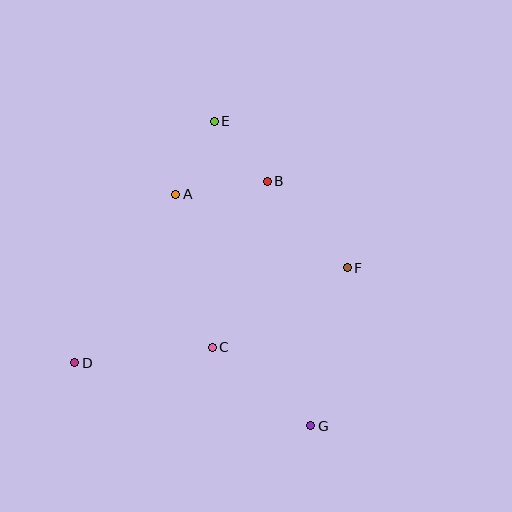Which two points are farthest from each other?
Points E and G are farthest from each other.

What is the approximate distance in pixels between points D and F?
The distance between D and F is approximately 289 pixels.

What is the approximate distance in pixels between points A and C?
The distance between A and C is approximately 157 pixels.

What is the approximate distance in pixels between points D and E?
The distance between D and E is approximately 279 pixels.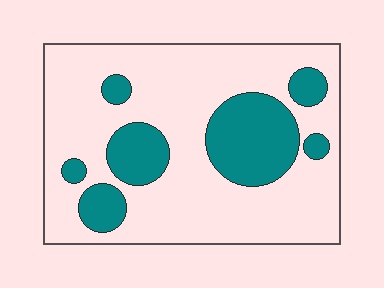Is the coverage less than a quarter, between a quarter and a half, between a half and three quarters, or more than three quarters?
Between a quarter and a half.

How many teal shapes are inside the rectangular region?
7.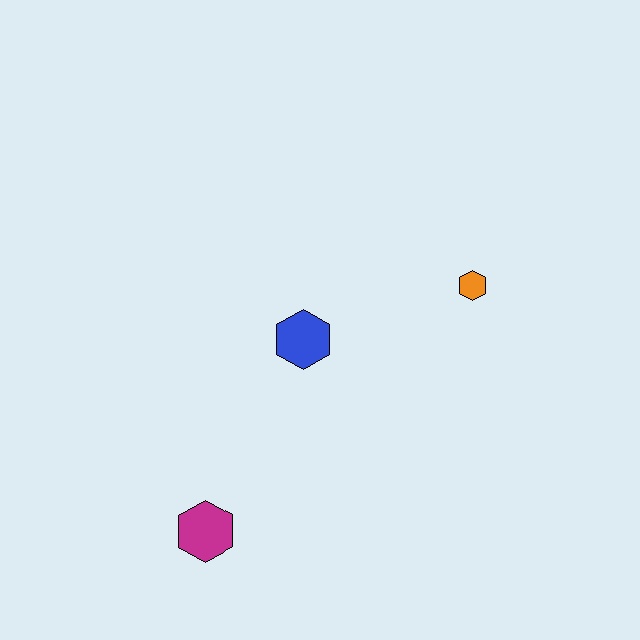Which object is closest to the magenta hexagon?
The blue hexagon is closest to the magenta hexagon.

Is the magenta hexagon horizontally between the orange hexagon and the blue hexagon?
No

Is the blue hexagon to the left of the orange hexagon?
Yes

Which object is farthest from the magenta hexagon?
The orange hexagon is farthest from the magenta hexagon.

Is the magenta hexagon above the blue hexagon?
No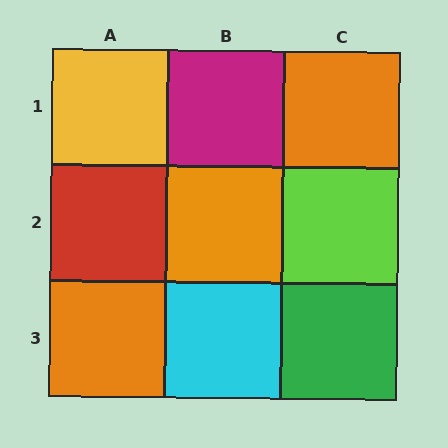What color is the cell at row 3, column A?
Orange.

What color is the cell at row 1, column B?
Magenta.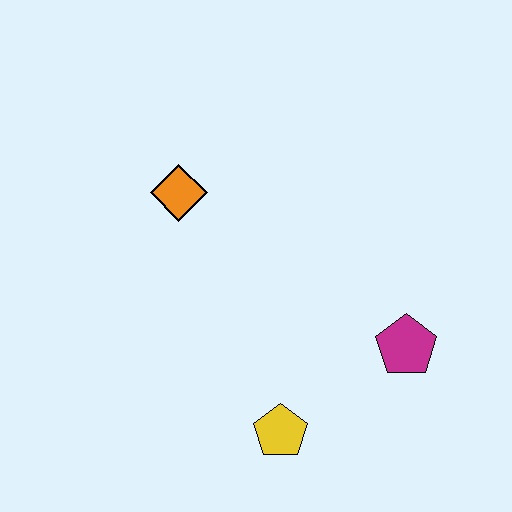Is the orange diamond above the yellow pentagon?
Yes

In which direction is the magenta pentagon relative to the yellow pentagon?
The magenta pentagon is to the right of the yellow pentagon.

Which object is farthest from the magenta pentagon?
The orange diamond is farthest from the magenta pentagon.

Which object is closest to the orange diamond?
The yellow pentagon is closest to the orange diamond.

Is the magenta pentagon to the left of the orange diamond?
No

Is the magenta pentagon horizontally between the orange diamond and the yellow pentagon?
No